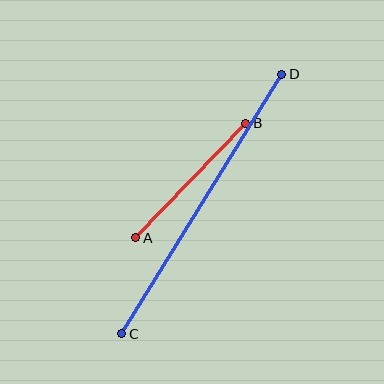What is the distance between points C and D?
The distance is approximately 305 pixels.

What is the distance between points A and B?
The distance is approximately 159 pixels.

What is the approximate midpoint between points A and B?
The midpoint is at approximately (191, 180) pixels.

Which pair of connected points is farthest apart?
Points C and D are farthest apart.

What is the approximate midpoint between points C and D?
The midpoint is at approximately (202, 204) pixels.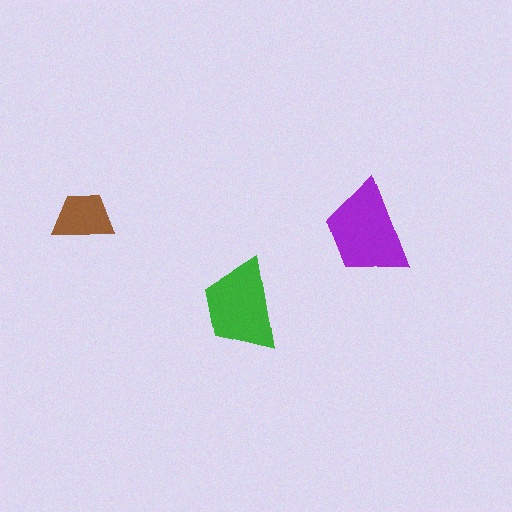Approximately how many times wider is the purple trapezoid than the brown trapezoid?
About 1.5 times wider.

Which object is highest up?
The brown trapezoid is topmost.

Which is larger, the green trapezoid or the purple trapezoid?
The purple one.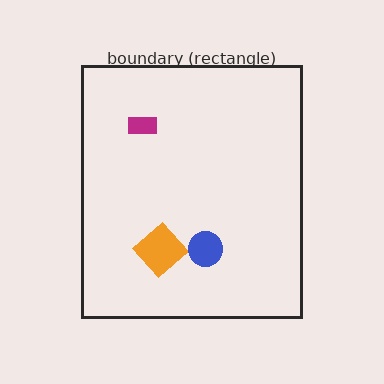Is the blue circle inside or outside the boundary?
Inside.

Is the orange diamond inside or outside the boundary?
Inside.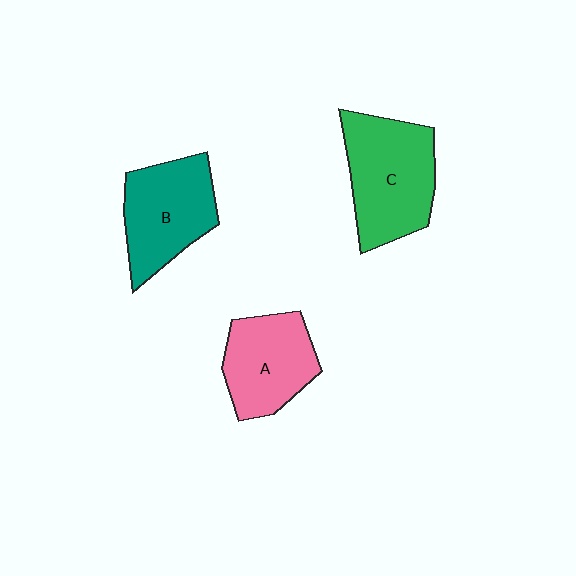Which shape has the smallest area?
Shape A (pink).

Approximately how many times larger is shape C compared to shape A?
Approximately 1.3 times.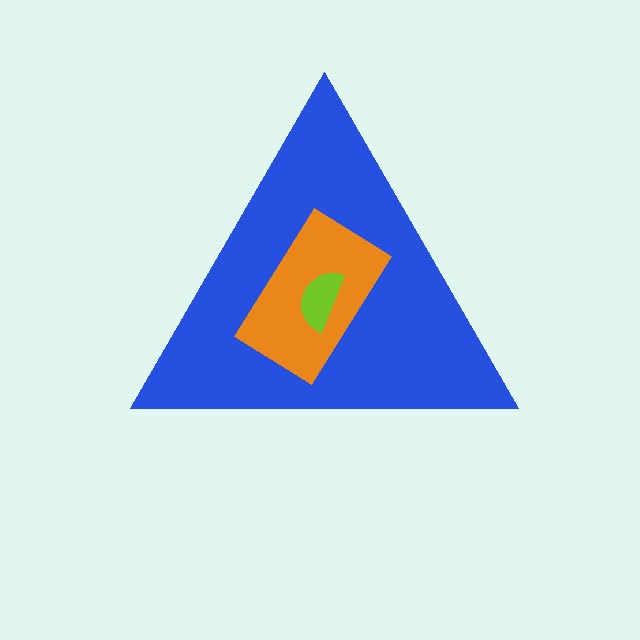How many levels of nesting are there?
3.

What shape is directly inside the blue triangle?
The orange rectangle.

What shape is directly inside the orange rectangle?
The lime semicircle.